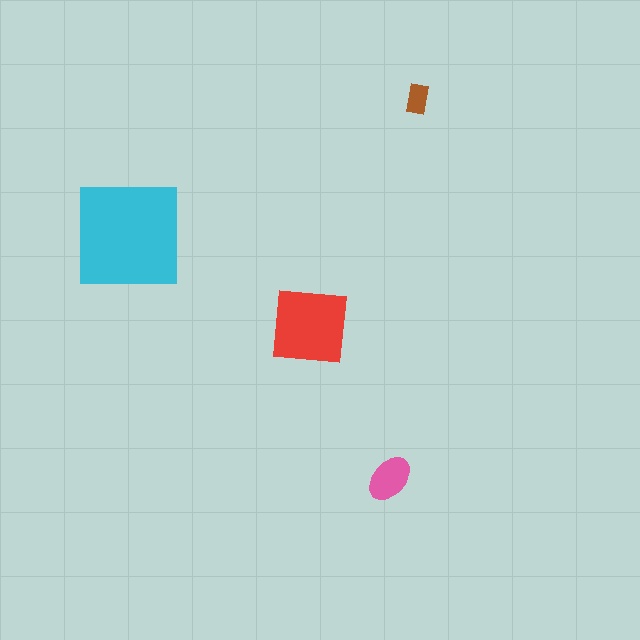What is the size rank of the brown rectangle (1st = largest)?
4th.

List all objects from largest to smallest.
The cyan square, the red square, the pink ellipse, the brown rectangle.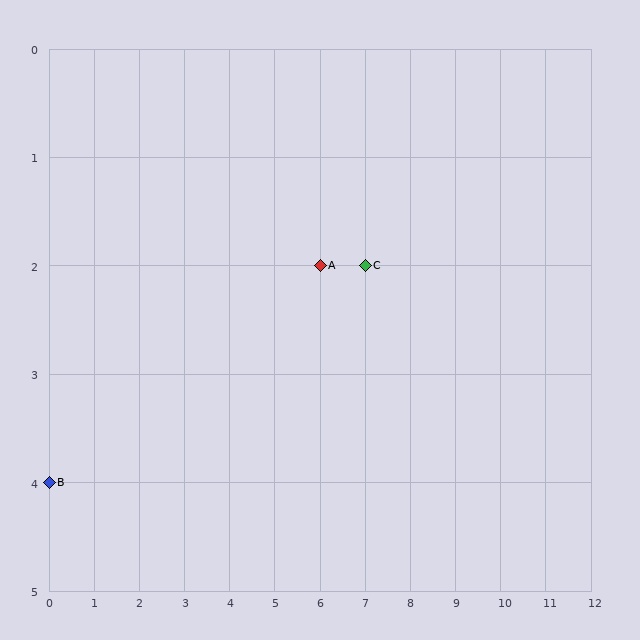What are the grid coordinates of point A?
Point A is at grid coordinates (6, 2).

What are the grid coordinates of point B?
Point B is at grid coordinates (0, 4).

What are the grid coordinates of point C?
Point C is at grid coordinates (7, 2).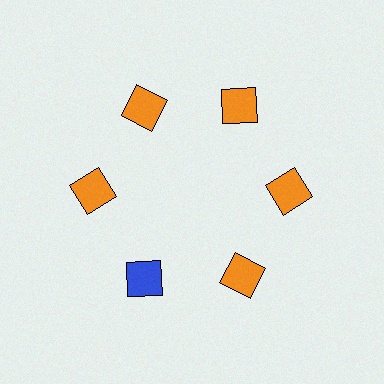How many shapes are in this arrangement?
There are 6 shapes arranged in a ring pattern.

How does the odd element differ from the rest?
It has a different color: blue instead of orange.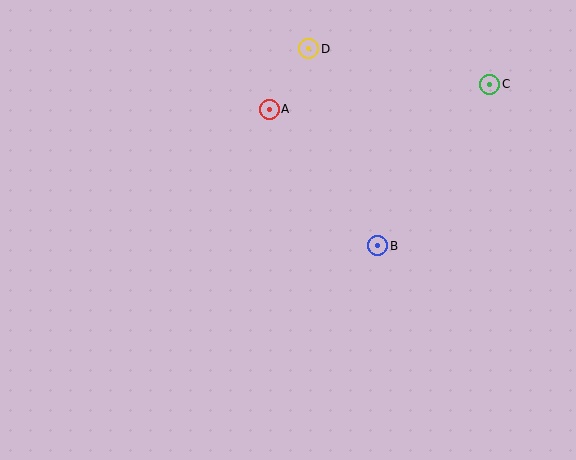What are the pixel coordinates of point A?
Point A is at (269, 109).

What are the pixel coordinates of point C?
Point C is at (490, 84).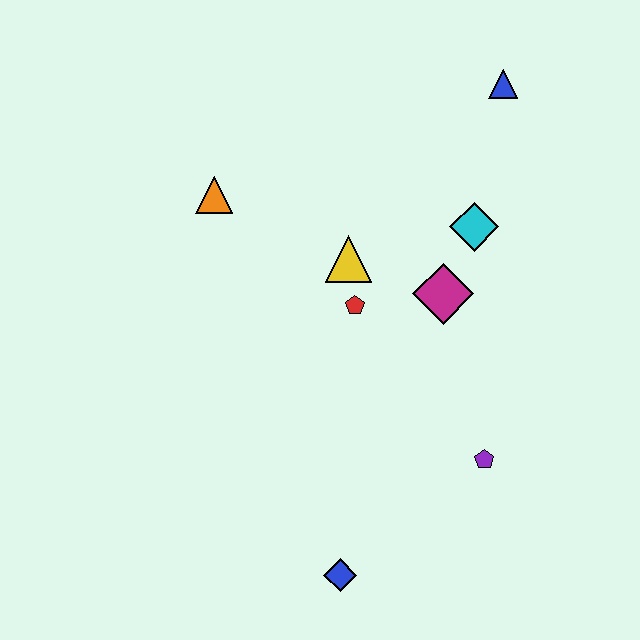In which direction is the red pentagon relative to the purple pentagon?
The red pentagon is above the purple pentagon.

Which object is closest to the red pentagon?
The yellow triangle is closest to the red pentagon.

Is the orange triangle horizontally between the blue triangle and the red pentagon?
No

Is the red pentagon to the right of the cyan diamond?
No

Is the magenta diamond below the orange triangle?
Yes